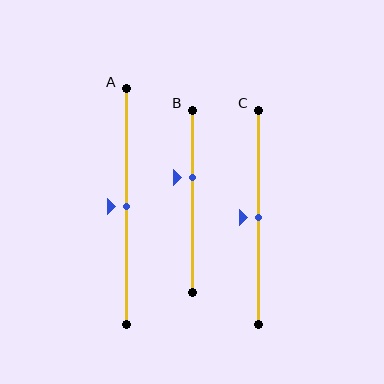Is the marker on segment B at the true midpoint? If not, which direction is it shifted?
No, the marker on segment B is shifted upward by about 13% of the segment length.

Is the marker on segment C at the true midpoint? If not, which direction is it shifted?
Yes, the marker on segment C is at the true midpoint.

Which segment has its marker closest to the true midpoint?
Segment A has its marker closest to the true midpoint.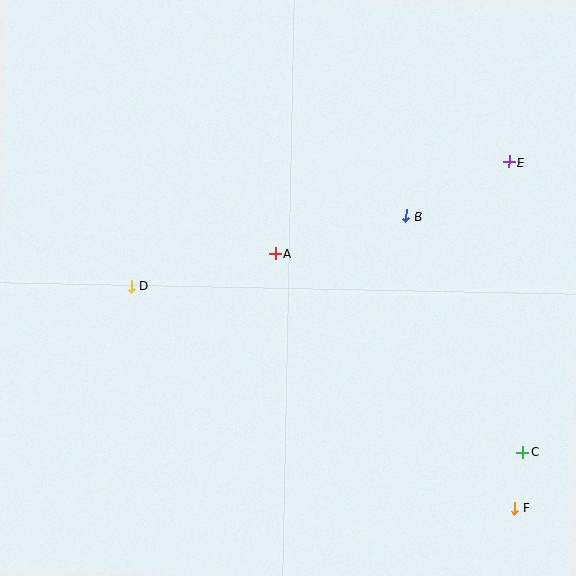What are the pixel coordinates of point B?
Point B is at (406, 216).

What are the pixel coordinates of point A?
Point A is at (275, 253).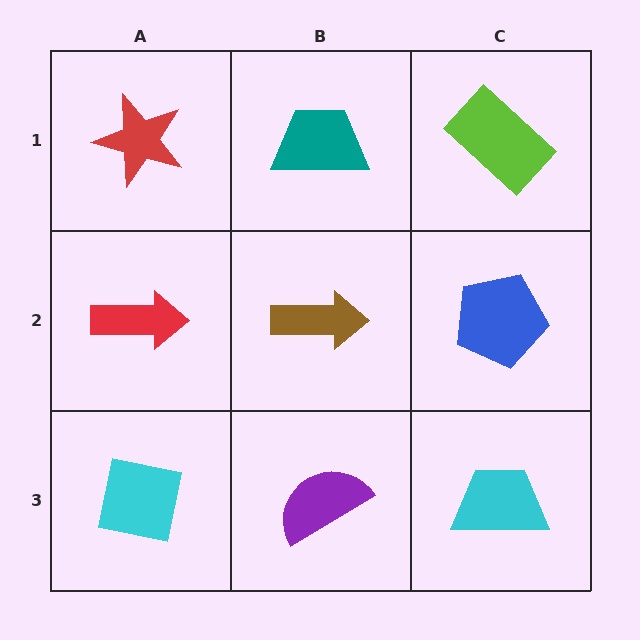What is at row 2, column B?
A brown arrow.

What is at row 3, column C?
A cyan trapezoid.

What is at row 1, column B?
A teal trapezoid.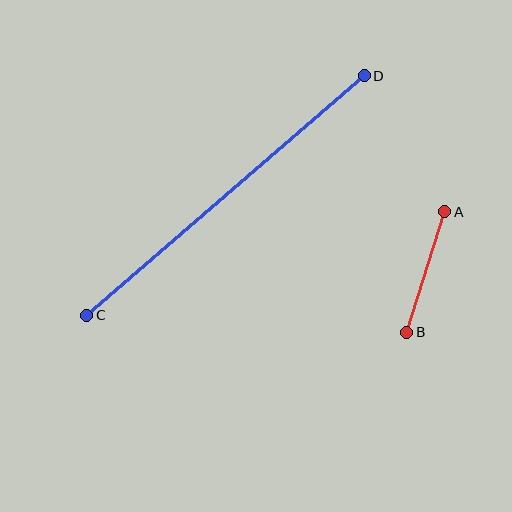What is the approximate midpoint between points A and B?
The midpoint is at approximately (426, 272) pixels.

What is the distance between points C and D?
The distance is approximately 367 pixels.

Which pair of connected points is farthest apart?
Points C and D are farthest apart.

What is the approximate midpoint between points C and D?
The midpoint is at approximately (225, 195) pixels.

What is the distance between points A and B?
The distance is approximately 126 pixels.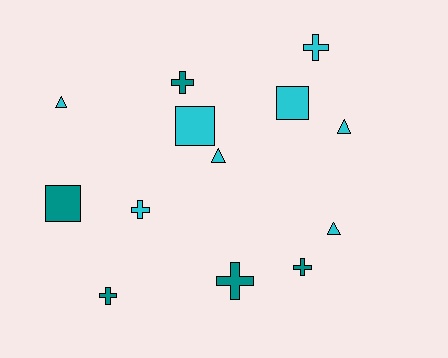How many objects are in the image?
There are 13 objects.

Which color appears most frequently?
Cyan, with 8 objects.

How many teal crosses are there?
There are 4 teal crosses.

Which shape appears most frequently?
Cross, with 6 objects.